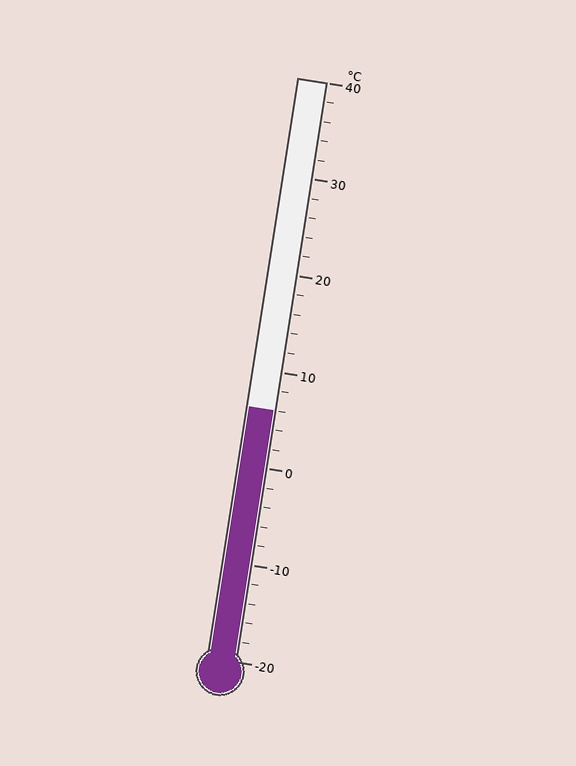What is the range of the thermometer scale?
The thermometer scale ranges from -20°C to 40°C.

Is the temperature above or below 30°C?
The temperature is below 30°C.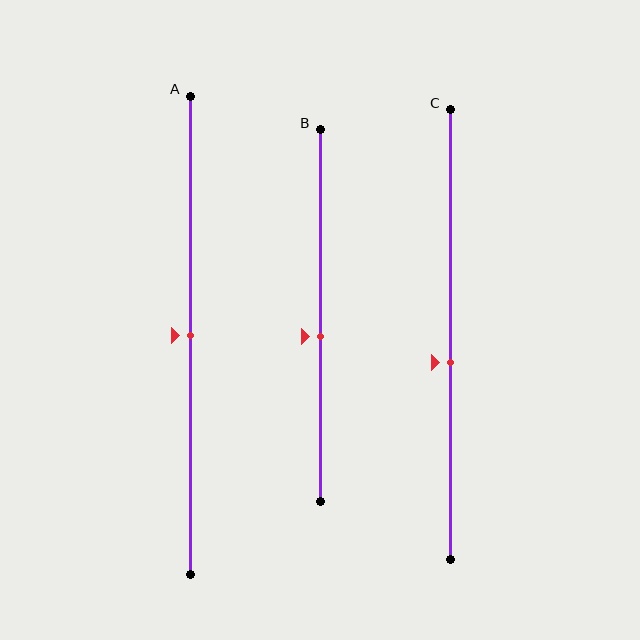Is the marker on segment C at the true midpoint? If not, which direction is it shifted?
No, the marker on segment C is shifted downward by about 6% of the segment length.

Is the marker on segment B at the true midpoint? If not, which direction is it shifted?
No, the marker on segment B is shifted downward by about 6% of the segment length.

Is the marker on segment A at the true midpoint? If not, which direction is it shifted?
Yes, the marker on segment A is at the true midpoint.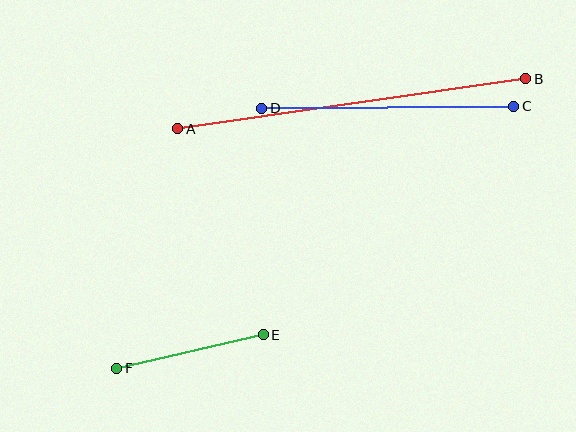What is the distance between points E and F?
The distance is approximately 150 pixels.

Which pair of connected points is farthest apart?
Points A and B are farthest apart.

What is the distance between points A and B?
The distance is approximately 351 pixels.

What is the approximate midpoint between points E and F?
The midpoint is at approximately (190, 351) pixels.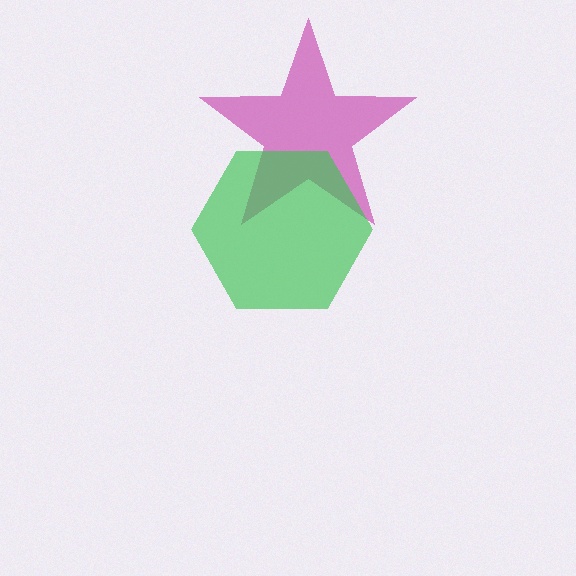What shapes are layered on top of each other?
The layered shapes are: a magenta star, a green hexagon.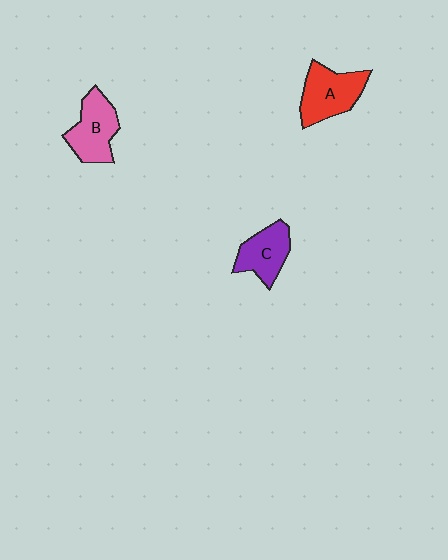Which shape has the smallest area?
Shape C (purple).